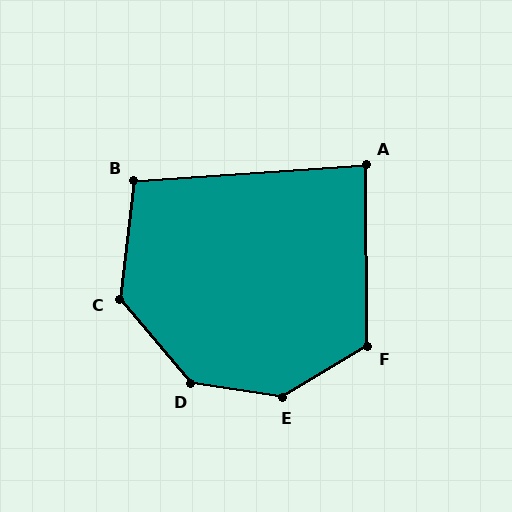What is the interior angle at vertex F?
Approximately 121 degrees (obtuse).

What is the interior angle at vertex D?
Approximately 138 degrees (obtuse).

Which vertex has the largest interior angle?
E, at approximately 141 degrees.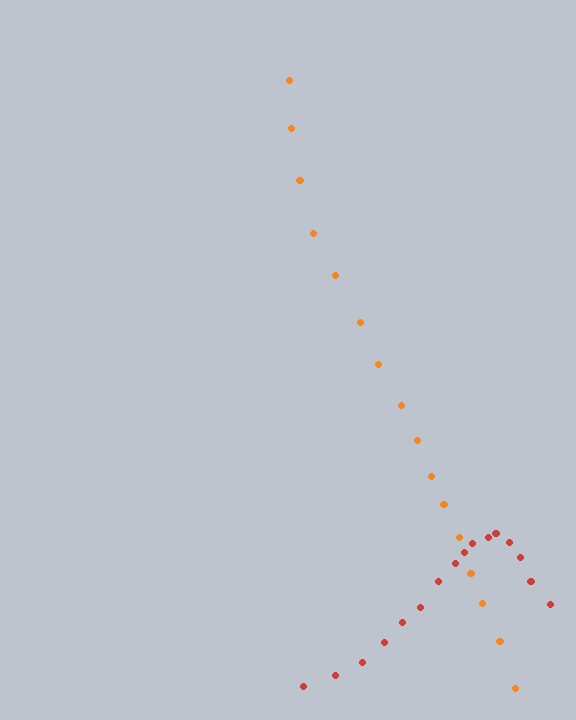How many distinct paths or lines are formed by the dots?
There are 2 distinct paths.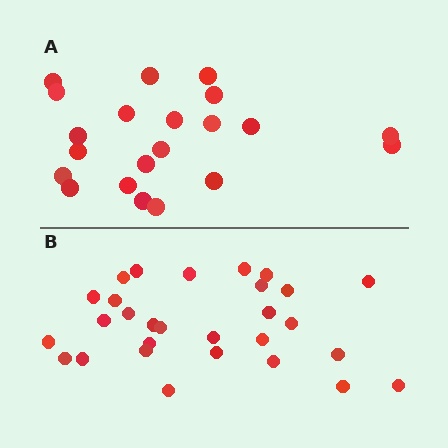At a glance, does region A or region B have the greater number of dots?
Region B (the bottom region) has more dots.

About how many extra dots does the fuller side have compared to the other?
Region B has roughly 8 or so more dots than region A.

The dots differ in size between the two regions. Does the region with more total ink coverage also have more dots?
No. Region A has more total ink coverage because its dots are larger, but region B actually contains more individual dots. Total area can be misleading — the number of items is what matters here.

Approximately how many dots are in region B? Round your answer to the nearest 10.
About 30 dots. (The exact count is 29, which rounds to 30.)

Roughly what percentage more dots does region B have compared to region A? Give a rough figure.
About 40% more.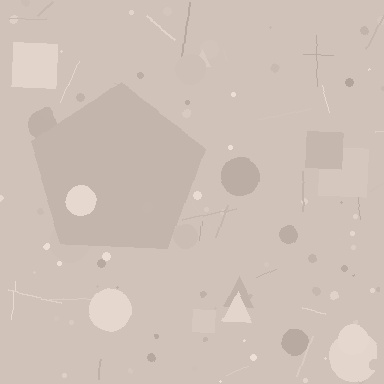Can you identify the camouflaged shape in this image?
The camouflaged shape is a pentagon.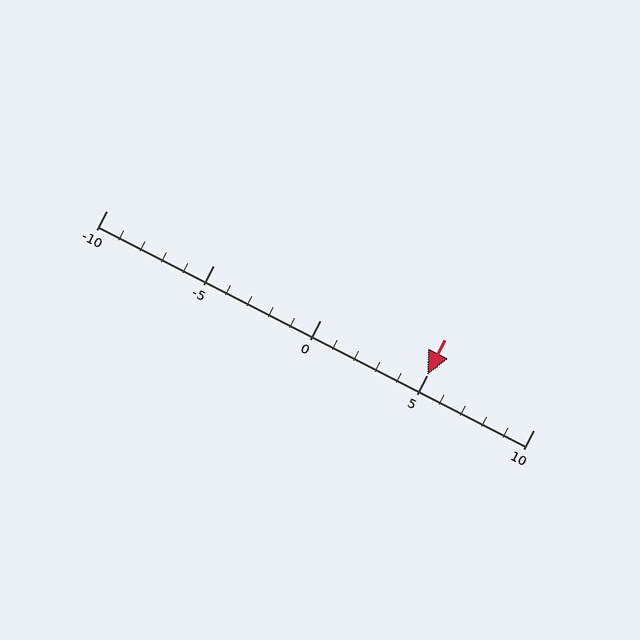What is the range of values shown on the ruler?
The ruler shows values from -10 to 10.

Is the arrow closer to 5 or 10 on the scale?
The arrow is closer to 5.